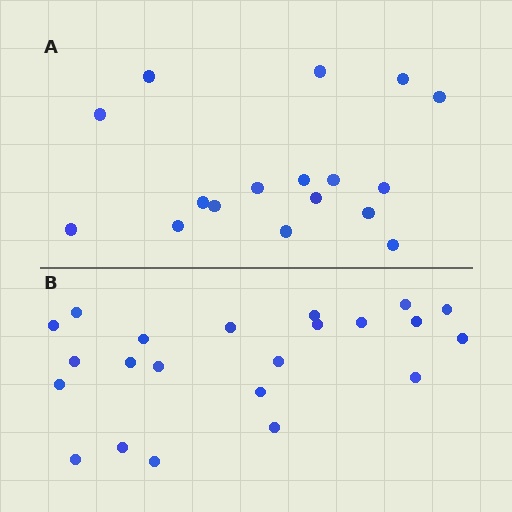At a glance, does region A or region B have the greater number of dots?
Region B (the bottom region) has more dots.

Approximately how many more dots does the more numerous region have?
Region B has about 5 more dots than region A.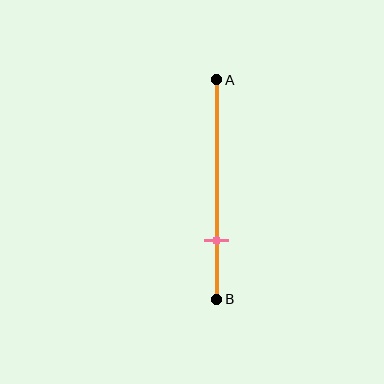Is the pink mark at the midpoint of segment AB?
No, the mark is at about 75% from A, not at the 50% midpoint.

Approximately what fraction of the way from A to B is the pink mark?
The pink mark is approximately 75% of the way from A to B.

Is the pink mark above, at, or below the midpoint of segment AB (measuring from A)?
The pink mark is below the midpoint of segment AB.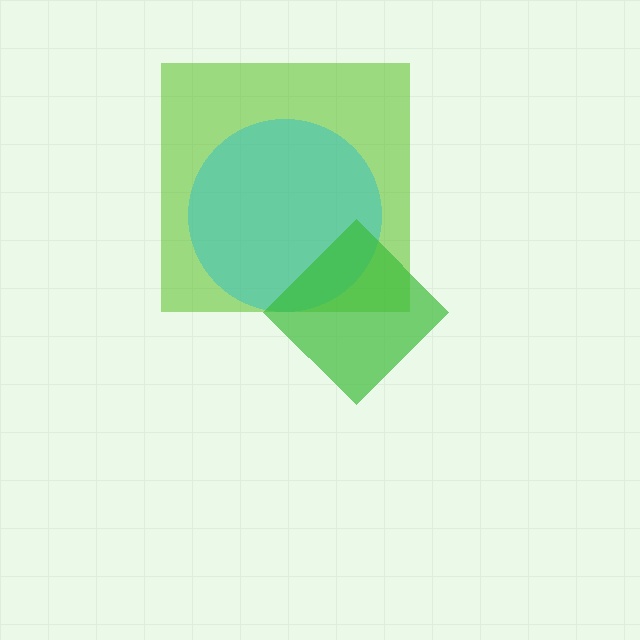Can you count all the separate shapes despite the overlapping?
Yes, there are 3 separate shapes.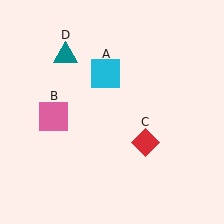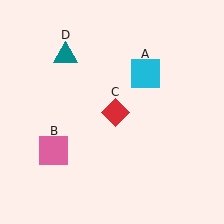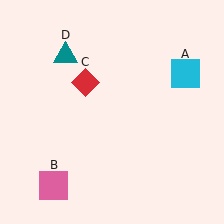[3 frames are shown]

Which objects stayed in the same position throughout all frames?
Teal triangle (object D) remained stationary.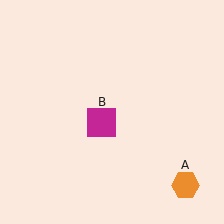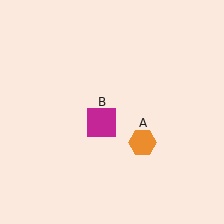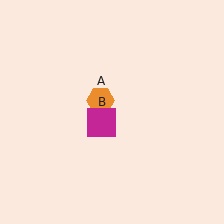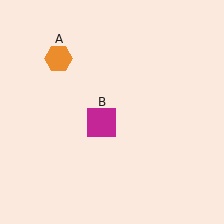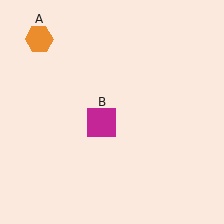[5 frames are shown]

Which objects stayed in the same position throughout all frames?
Magenta square (object B) remained stationary.